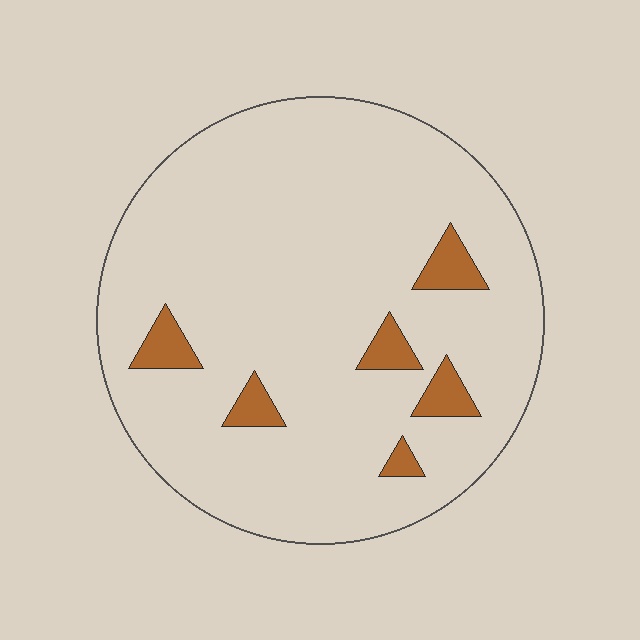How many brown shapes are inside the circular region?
6.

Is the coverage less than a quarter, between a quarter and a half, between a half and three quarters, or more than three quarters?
Less than a quarter.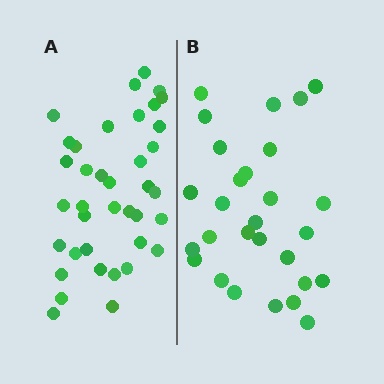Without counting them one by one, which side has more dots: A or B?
Region A (the left region) has more dots.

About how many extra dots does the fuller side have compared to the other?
Region A has roughly 10 or so more dots than region B.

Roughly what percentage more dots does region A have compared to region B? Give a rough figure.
About 35% more.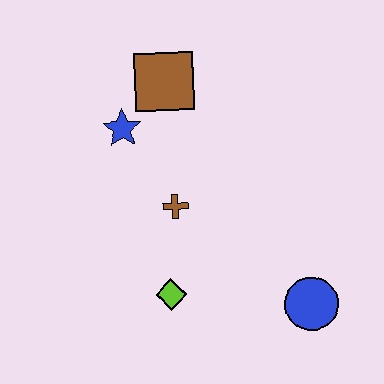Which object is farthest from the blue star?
The blue circle is farthest from the blue star.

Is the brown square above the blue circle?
Yes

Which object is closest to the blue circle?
The lime diamond is closest to the blue circle.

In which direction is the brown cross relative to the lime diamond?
The brown cross is above the lime diamond.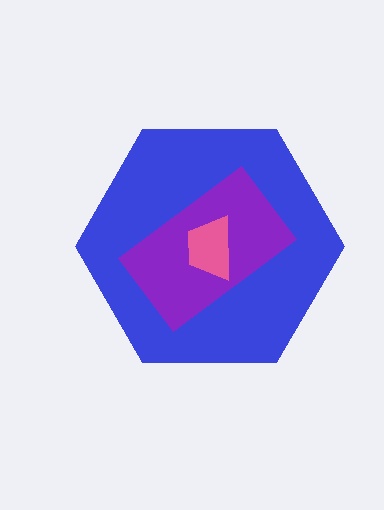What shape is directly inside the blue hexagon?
The purple rectangle.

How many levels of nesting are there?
3.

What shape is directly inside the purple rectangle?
The pink trapezoid.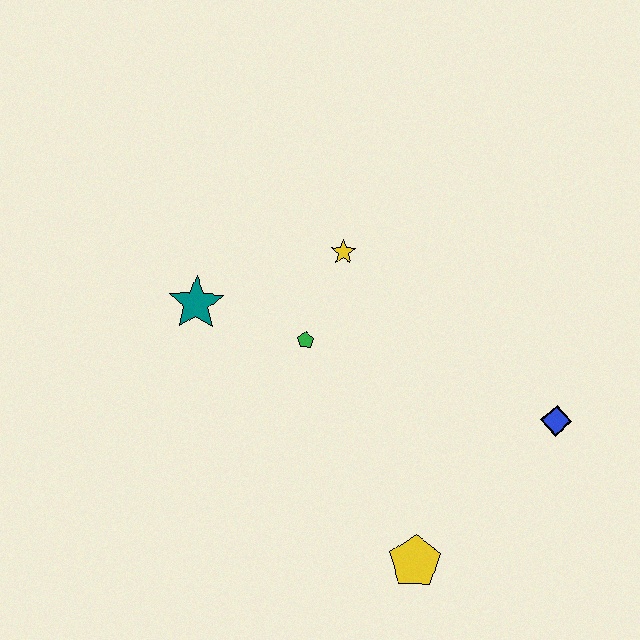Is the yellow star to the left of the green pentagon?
No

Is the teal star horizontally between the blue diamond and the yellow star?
No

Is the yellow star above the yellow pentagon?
Yes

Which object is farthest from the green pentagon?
The blue diamond is farthest from the green pentagon.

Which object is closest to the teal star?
The green pentagon is closest to the teal star.